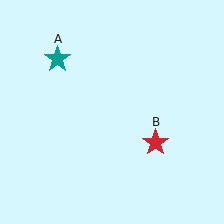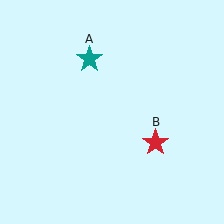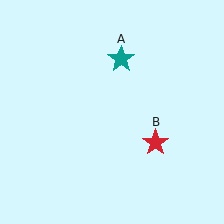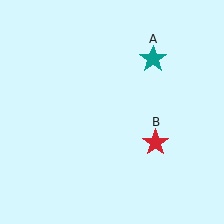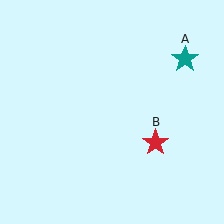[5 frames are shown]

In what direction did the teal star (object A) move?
The teal star (object A) moved right.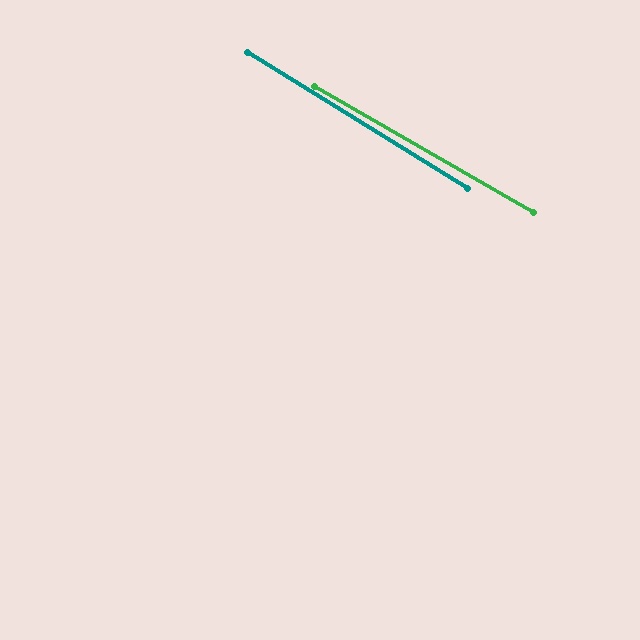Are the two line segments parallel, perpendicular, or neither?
Parallel — their directions differ by only 2.0°.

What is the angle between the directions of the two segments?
Approximately 2 degrees.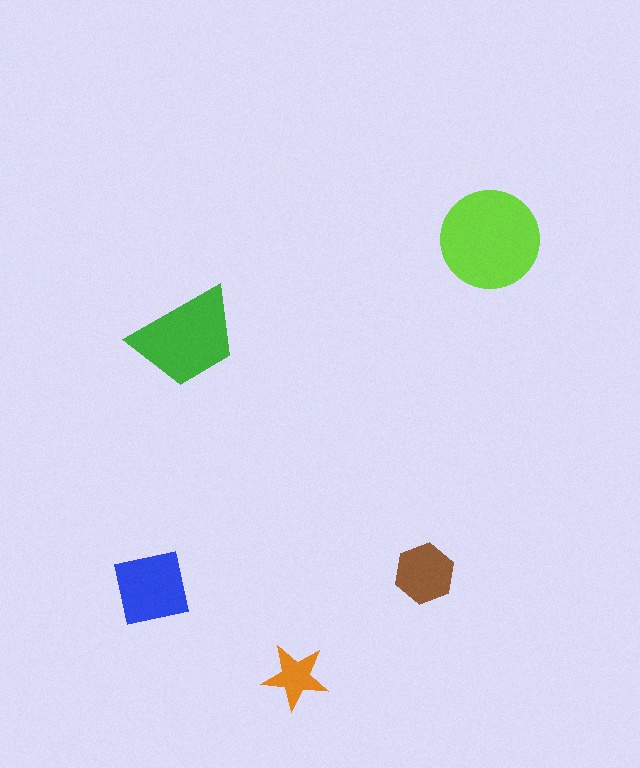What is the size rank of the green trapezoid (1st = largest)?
2nd.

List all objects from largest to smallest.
The lime circle, the green trapezoid, the blue square, the brown hexagon, the orange star.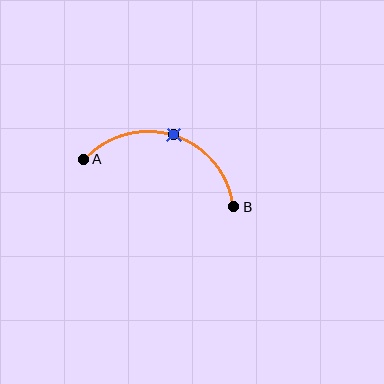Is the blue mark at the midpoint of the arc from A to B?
Yes. The blue mark lies on the arc at equal arc-length from both A and B — it is the arc midpoint.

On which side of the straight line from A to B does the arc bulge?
The arc bulges above the straight line connecting A and B.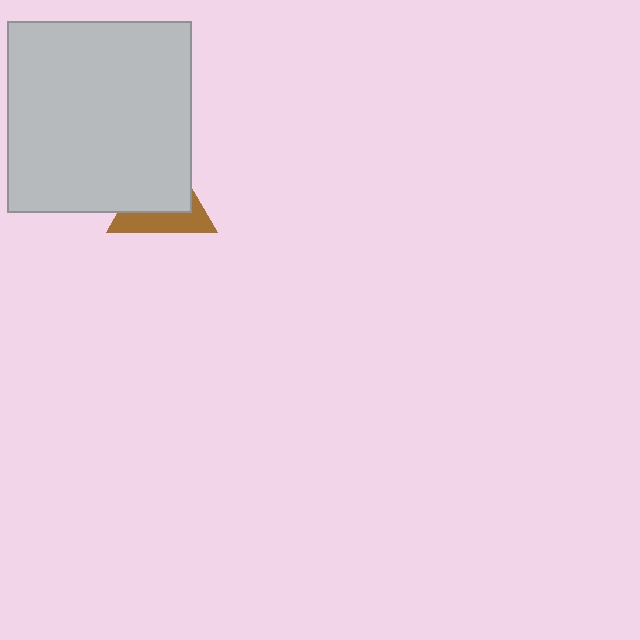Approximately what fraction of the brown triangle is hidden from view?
Roughly 60% of the brown triangle is hidden behind the light gray rectangle.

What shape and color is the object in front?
The object in front is a light gray rectangle.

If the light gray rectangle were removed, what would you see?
You would see the complete brown triangle.